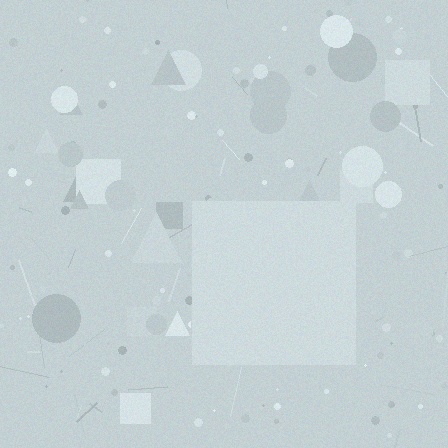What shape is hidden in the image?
A square is hidden in the image.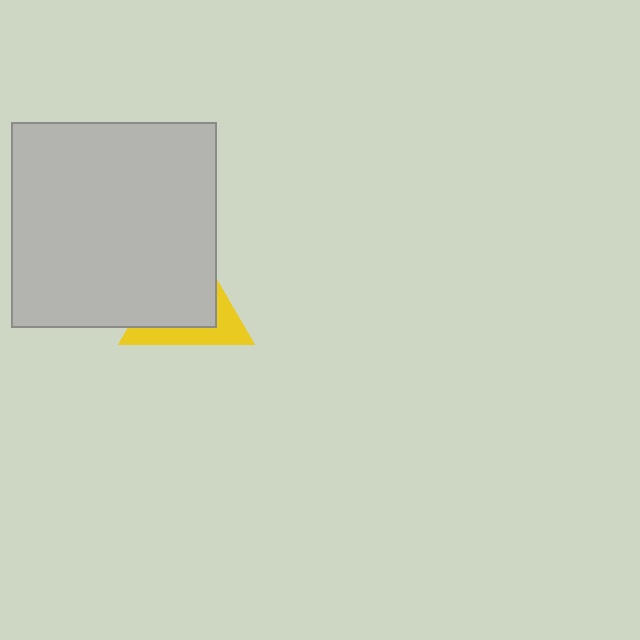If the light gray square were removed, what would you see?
You would see the complete yellow triangle.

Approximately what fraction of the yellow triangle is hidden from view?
Roughly 64% of the yellow triangle is hidden behind the light gray square.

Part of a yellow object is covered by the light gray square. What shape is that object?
It is a triangle.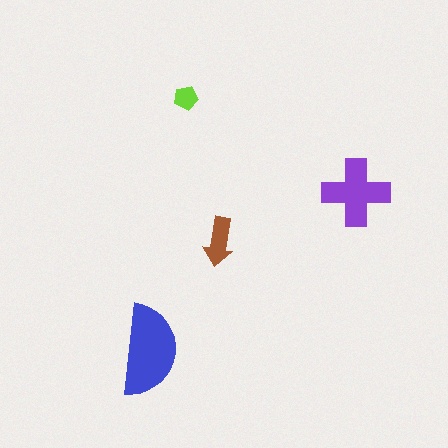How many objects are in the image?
There are 4 objects in the image.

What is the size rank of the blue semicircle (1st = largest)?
1st.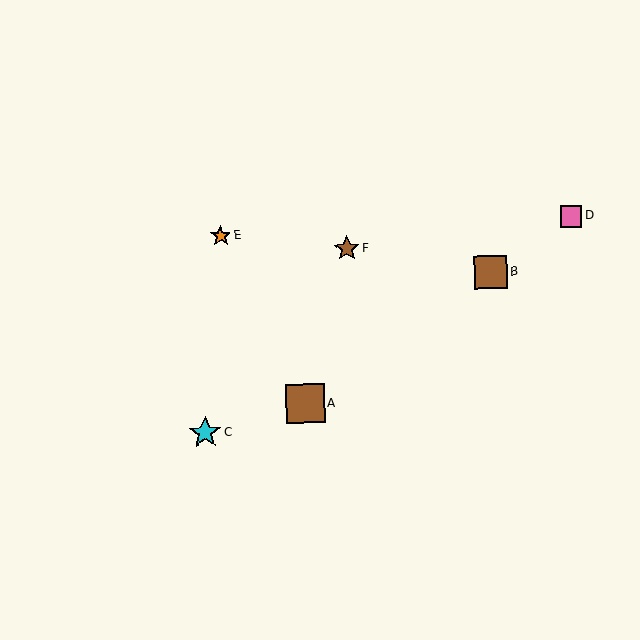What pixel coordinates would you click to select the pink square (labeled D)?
Click at (571, 216) to select the pink square D.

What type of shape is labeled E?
Shape E is an orange star.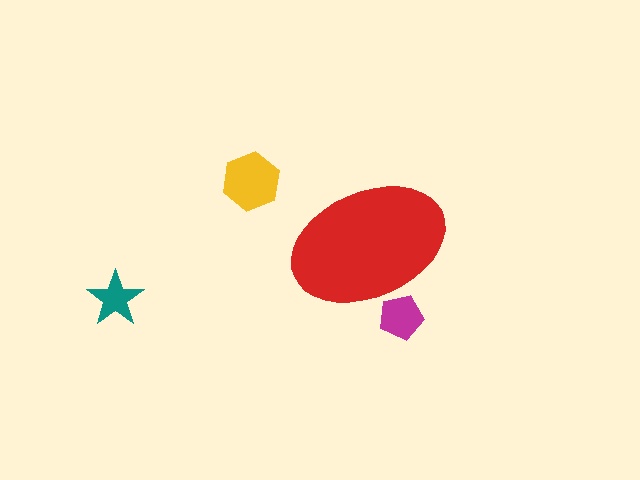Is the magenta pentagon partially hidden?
Yes, the magenta pentagon is partially hidden behind the red ellipse.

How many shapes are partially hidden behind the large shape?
1 shape is partially hidden.